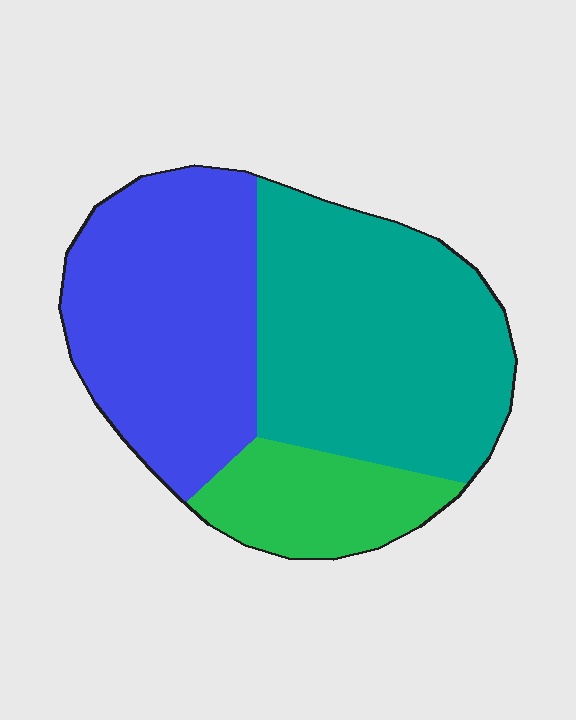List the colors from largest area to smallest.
From largest to smallest: teal, blue, green.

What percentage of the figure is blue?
Blue covers roughly 40% of the figure.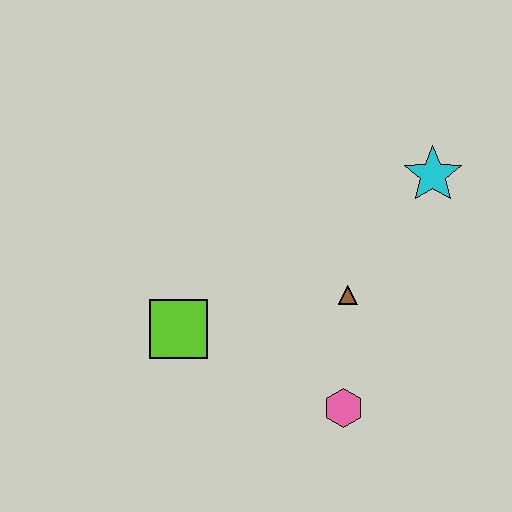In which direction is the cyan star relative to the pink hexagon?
The cyan star is above the pink hexagon.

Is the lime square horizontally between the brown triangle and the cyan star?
No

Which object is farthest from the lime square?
The cyan star is farthest from the lime square.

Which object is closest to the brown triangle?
The pink hexagon is closest to the brown triangle.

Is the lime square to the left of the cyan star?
Yes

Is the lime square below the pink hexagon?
No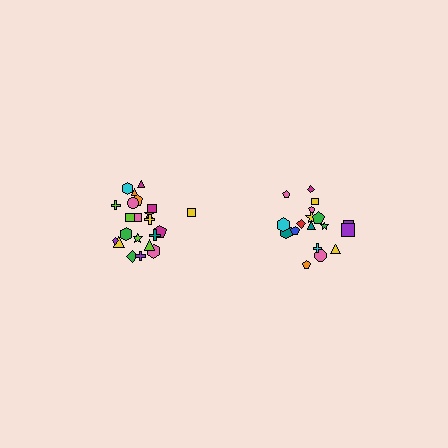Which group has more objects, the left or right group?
The left group.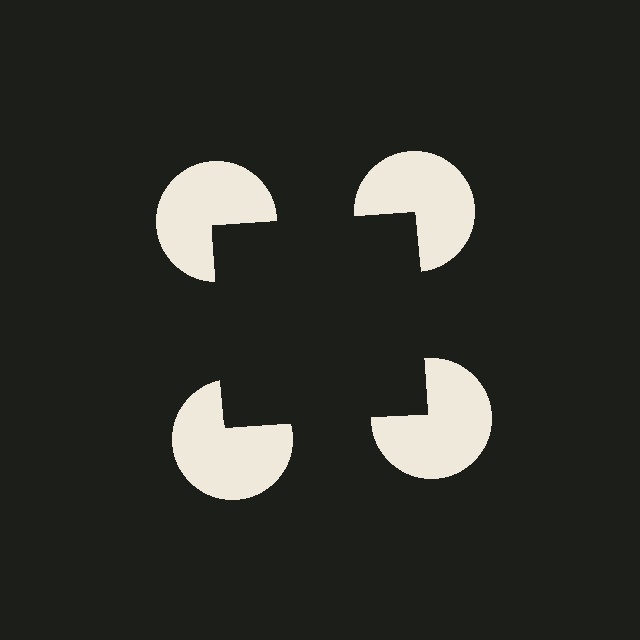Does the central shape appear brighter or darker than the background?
It typically appears slightly darker than the background, even though no actual brightness change is drawn.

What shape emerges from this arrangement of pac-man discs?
An illusory square — its edges are inferred from the aligned wedge cuts in the pac-man discs, not physically drawn.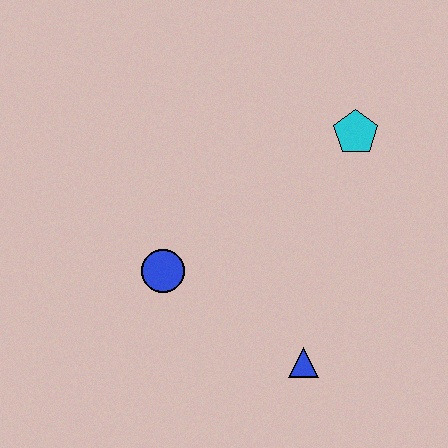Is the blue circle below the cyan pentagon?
Yes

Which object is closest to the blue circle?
The blue triangle is closest to the blue circle.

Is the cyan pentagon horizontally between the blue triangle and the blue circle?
No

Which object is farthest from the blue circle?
The cyan pentagon is farthest from the blue circle.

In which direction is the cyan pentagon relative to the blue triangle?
The cyan pentagon is above the blue triangle.